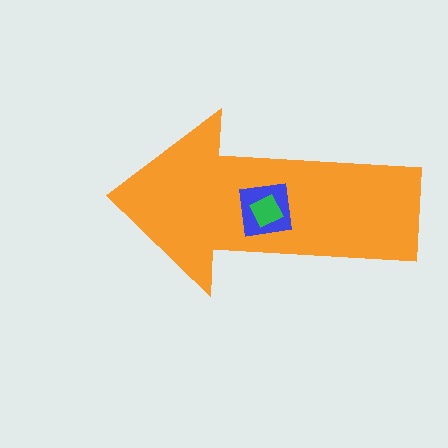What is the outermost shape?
The orange arrow.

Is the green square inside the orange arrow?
Yes.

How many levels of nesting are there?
3.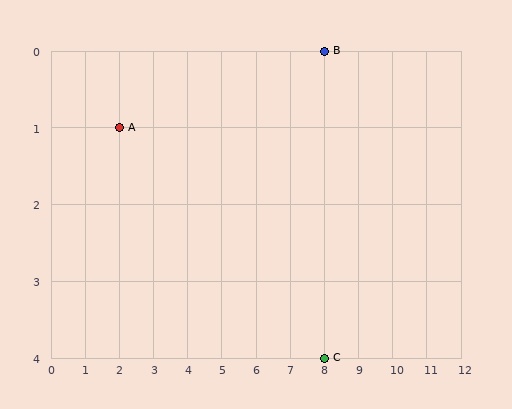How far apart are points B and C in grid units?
Points B and C are 4 rows apart.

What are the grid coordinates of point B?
Point B is at grid coordinates (8, 0).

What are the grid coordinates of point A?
Point A is at grid coordinates (2, 1).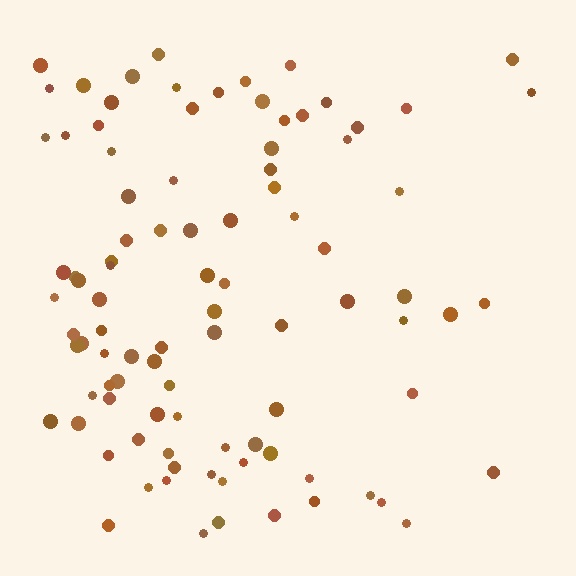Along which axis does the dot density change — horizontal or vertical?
Horizontal.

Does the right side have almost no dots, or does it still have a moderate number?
Still a moderate number, just noticeably fewer than the left.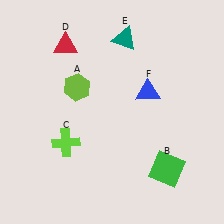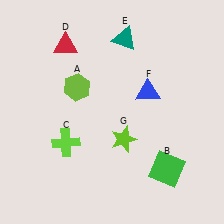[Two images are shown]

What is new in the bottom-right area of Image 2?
A lime star (G) was added in the bottom-right area of Image 2.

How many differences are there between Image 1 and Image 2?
There is 1 difference between the two images.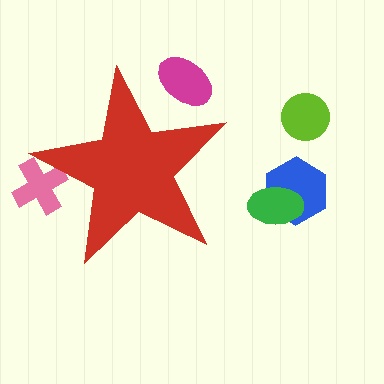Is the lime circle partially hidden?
No, the lime circle is fully visible.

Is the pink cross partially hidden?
Yes, the pink cross is partially hidden behind the red star.